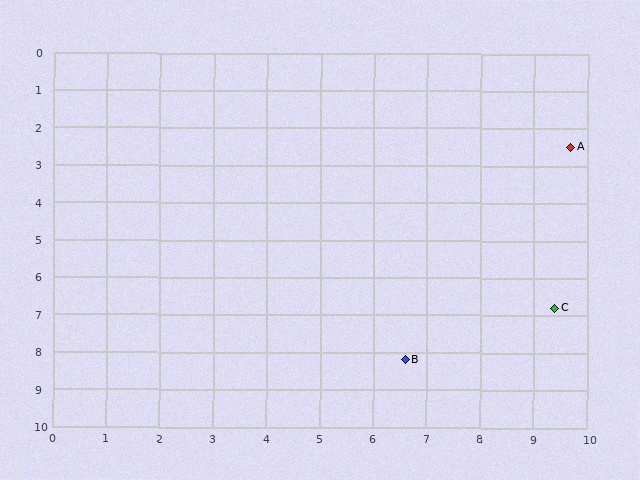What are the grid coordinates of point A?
Point A is at approximately (9.7, 2.5).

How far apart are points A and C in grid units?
Points A and C are about 4.3 grid units apart.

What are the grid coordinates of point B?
Point B is at approximately (6.6, 8.2).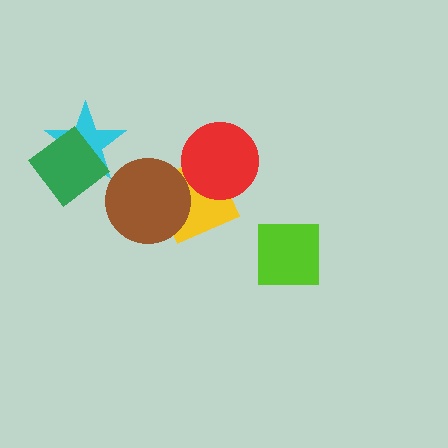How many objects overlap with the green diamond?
1 object overlaps with the green diamond.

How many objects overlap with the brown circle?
1 object overlaps with the brown circle.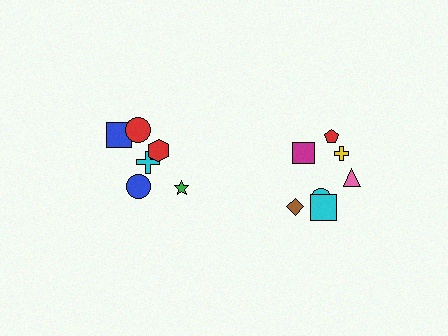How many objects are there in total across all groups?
There are 14 objects.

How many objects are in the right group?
There are 8 objects.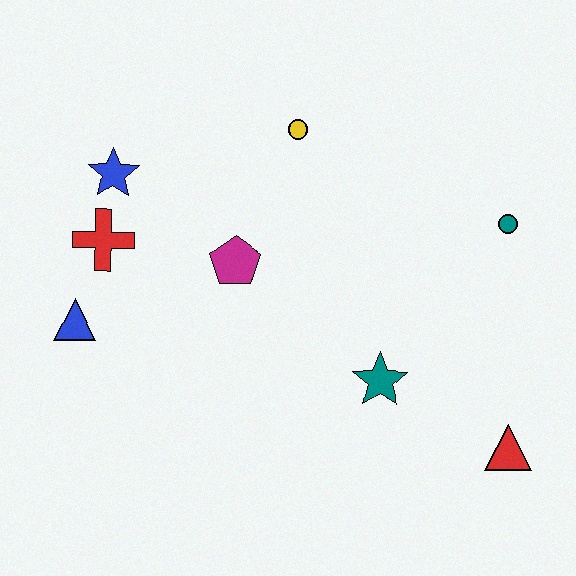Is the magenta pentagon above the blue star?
No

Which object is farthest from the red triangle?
The blue star is farthest from the red triangle.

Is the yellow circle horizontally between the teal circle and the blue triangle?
Yes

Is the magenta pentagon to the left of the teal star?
Yes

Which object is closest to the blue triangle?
The red cross is closest to the blue triangle.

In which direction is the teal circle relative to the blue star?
The teal circle is to the right of the blue star.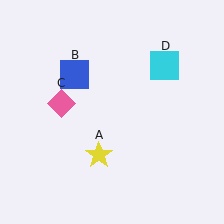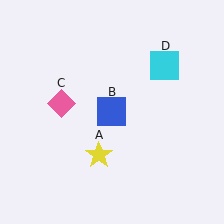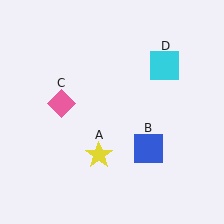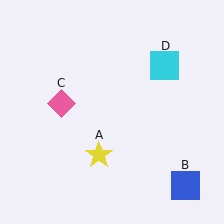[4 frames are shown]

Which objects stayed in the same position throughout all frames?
Yellow star (object A) and pink diamond (object C) and cyan square (object D) remained stationary.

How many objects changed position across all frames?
1 object changed position: blue square (object B).